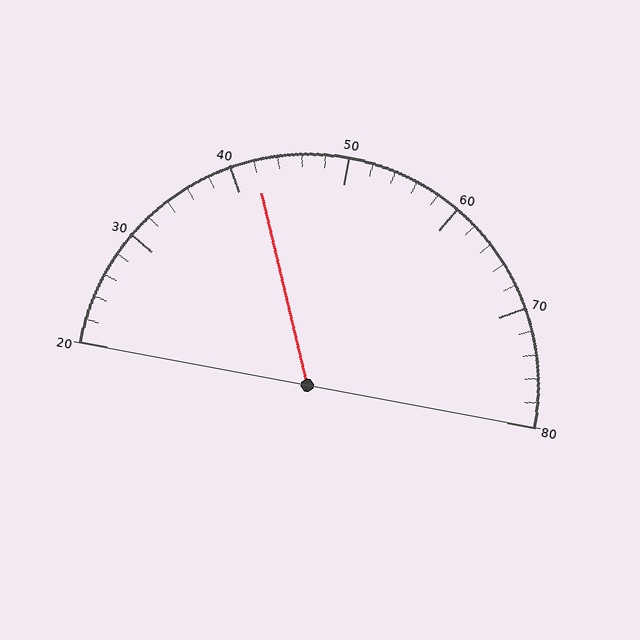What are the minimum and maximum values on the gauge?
The gauge ranges from 20 to 80.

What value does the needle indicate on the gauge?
The needle indicates approximately 42.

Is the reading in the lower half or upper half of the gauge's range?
The reading is in the lower half of the range (20 to 80).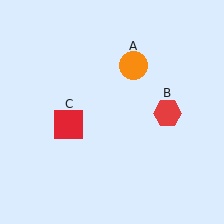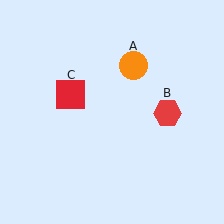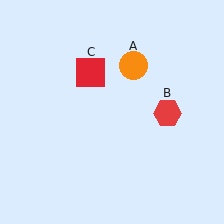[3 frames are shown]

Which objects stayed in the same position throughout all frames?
Orange circle (object A) and red hexagon (object B) remained stationary.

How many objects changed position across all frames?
1 object changed position: red square (object C).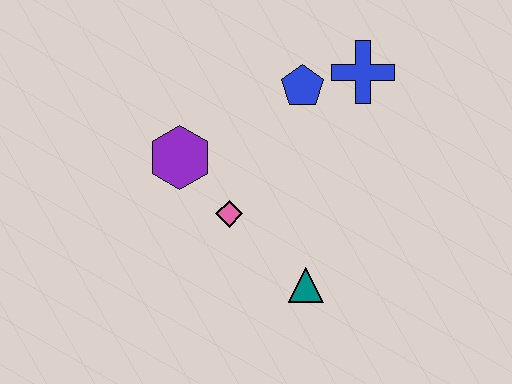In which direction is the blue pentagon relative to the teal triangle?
The blue pentagon is above the teal triangle.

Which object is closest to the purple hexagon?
The pink diamond is closest to the purple hexagon.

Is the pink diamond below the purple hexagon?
Yes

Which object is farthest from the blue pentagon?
The teal triangle is farthest from the blue pentagon.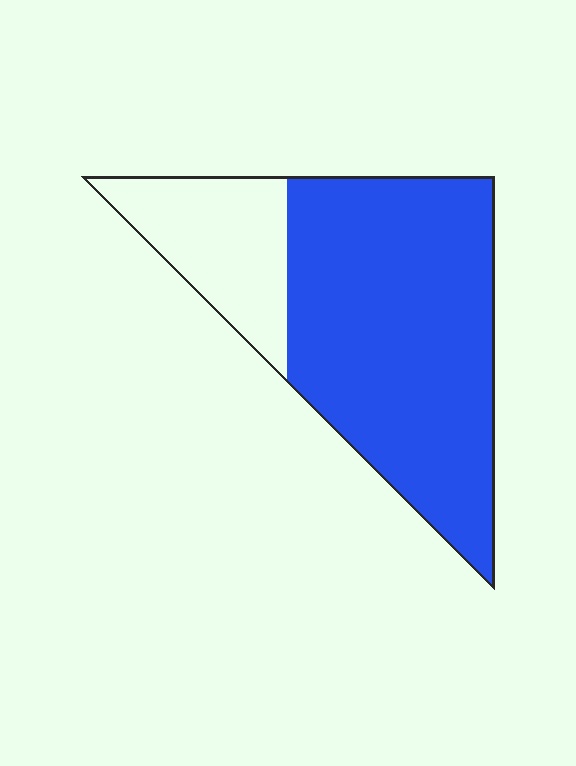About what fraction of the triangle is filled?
About three quarters (3/4).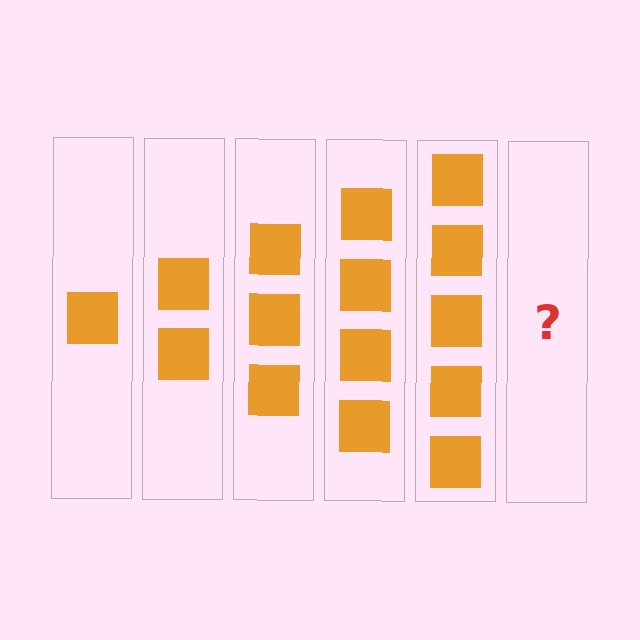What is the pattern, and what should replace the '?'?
The pattern is that each step adds one more square. The '?' should be 6 squares.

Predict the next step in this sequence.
The next step is 6 squares.